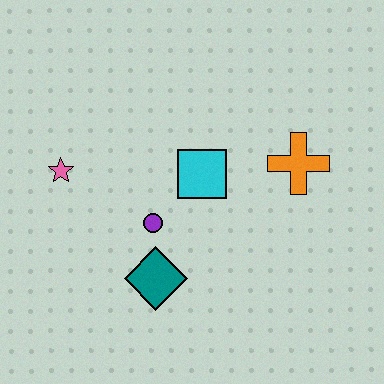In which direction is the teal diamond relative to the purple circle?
The teal diamond is below the purple circle.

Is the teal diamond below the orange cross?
Yes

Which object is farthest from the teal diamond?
The orange cross is farthest from the teal diamond.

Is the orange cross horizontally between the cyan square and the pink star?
No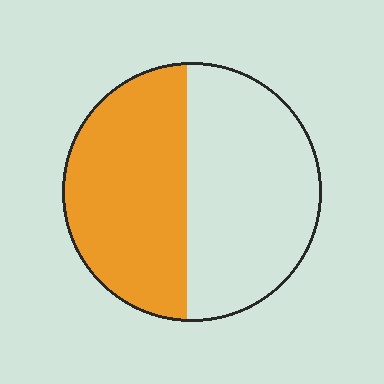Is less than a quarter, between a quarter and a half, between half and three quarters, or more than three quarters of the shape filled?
Between a quarter and a half.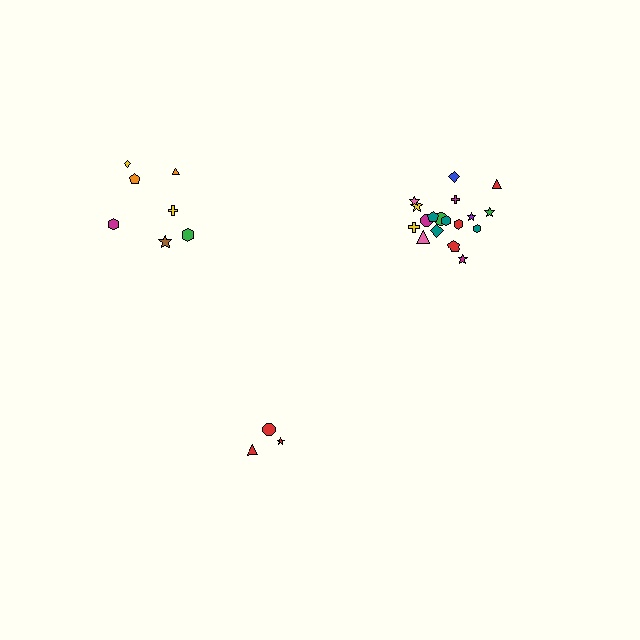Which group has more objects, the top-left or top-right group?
The top-right group.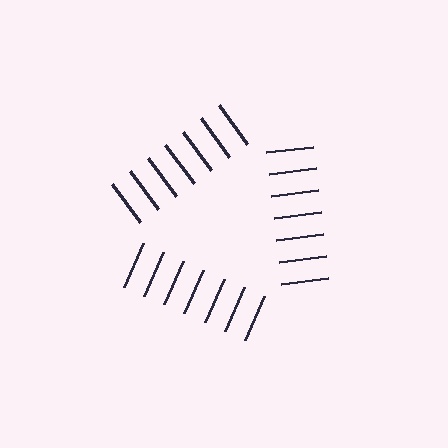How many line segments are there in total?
21 — 7 along each of the 3 edges.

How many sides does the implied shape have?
3 sides — the line-ends trace a triangle.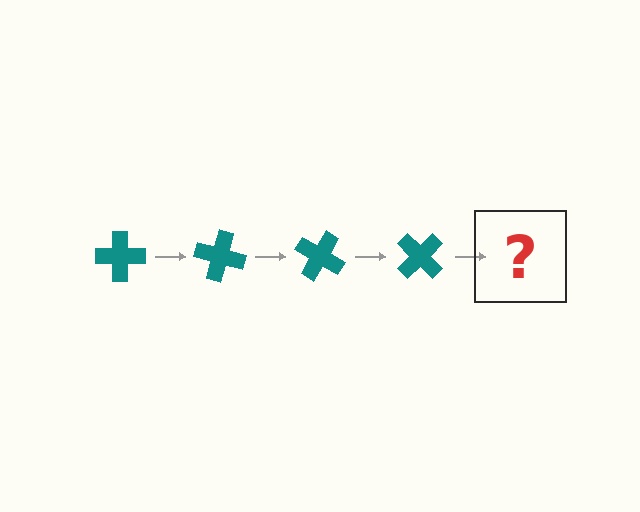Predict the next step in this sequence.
The next step is a teal cross rotated 60 degrees.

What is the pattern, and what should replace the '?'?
The pattern is that the cross rotates 15 degrees each step. The '?' should be a teal cross rotated 60 degrees.